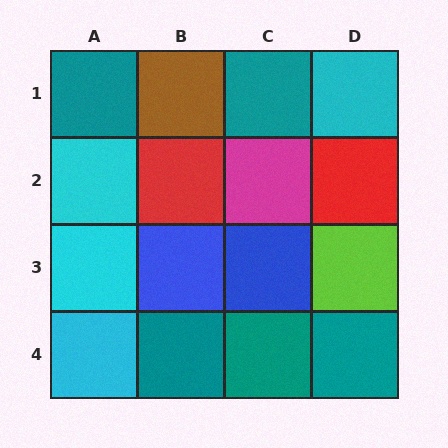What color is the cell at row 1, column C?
Teal.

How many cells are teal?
5 cells are teal.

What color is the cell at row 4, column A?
Cyan.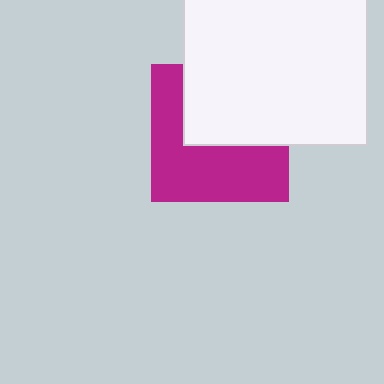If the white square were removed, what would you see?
You would see the complete magenta square.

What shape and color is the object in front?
The object in front is a white square.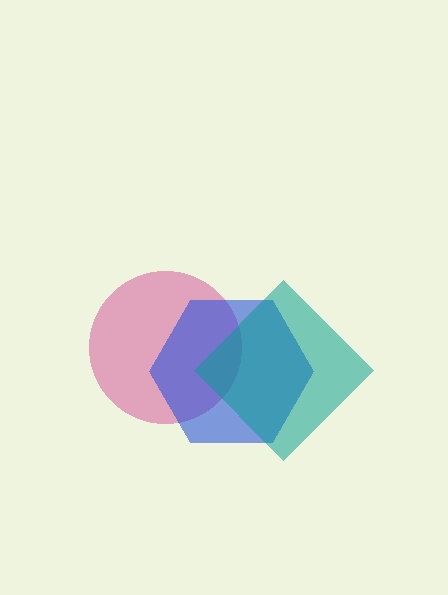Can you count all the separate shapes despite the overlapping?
Yes, there are 3 separate shapes.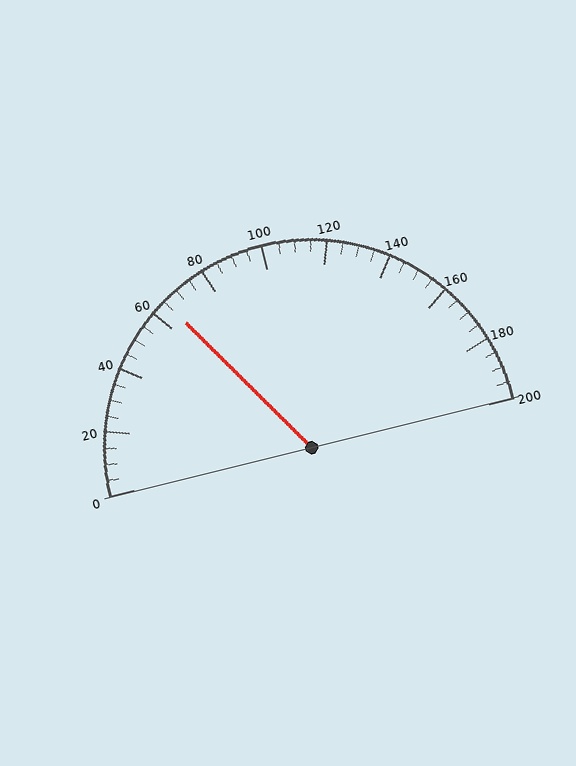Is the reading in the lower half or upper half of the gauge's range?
The reading is in the lower half of the range (0 to 200).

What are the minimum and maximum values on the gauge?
The gauge ranges from 0 to 200.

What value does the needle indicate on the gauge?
The needle indicates approximately 65.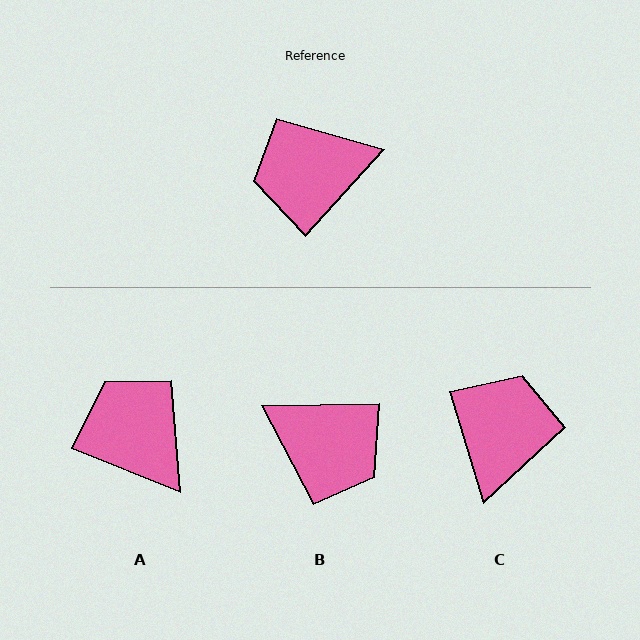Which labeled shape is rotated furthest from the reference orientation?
B, about 133 degrees away.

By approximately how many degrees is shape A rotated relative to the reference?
Approximately 70 degrees clockwise.